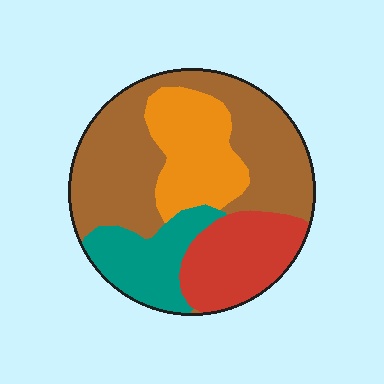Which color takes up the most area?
Brown, at roughly 45%.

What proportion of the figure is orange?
Orange takes up about one fifth (1/5) of the figure.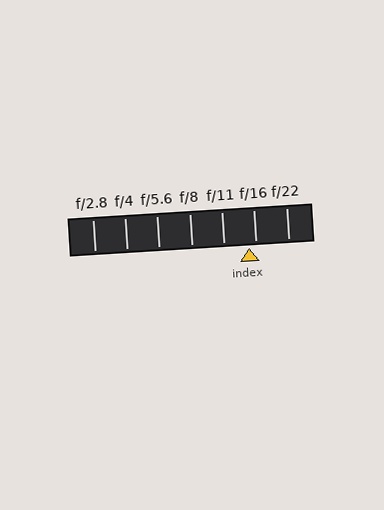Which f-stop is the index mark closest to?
The index mark is closest to f/16.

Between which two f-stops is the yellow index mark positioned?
The index mark is between f/11 and f/16.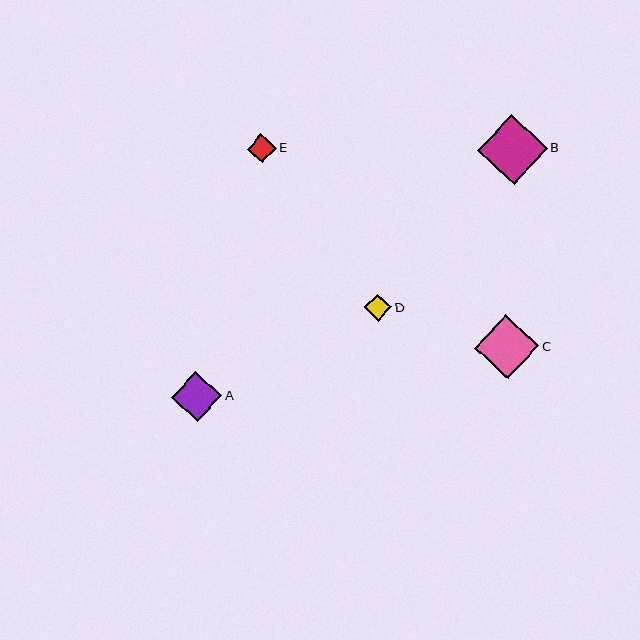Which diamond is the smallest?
Diamond D is the smallest with a size of approximately 27 pixels.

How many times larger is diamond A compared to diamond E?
Diamond A is approximately 1.7 times the size of diamond E.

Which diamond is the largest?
Diamond B is the largest with a size of approximately 70 pixels.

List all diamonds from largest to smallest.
From largest to smallest: B, C, A, E, D.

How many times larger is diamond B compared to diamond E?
Diamond B is approximately 2.4 times the size of diamond E.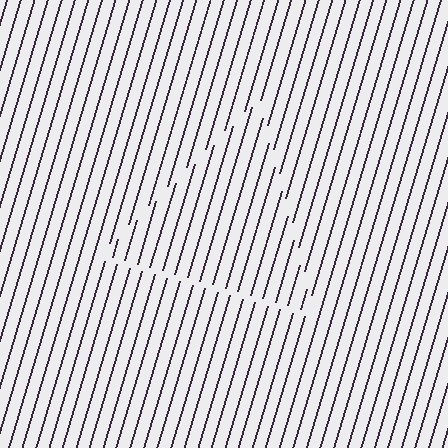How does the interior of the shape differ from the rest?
The interior of the shape contains the same grating, shifted by half a period — the contour is defined by the phase discontinuity where line-ends from the inner and outer gratings abut.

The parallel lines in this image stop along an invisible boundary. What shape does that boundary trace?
An illusory triangle. The interior of the shape contains the same grating, shifted by half a period — the contour is defined by the phase discontinuity where line-ends from the inner and outer gratings abut.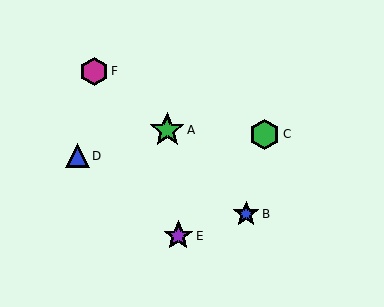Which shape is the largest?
The green star (labeled A) is the largest.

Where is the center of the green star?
The center of the green star is at (167, 130).